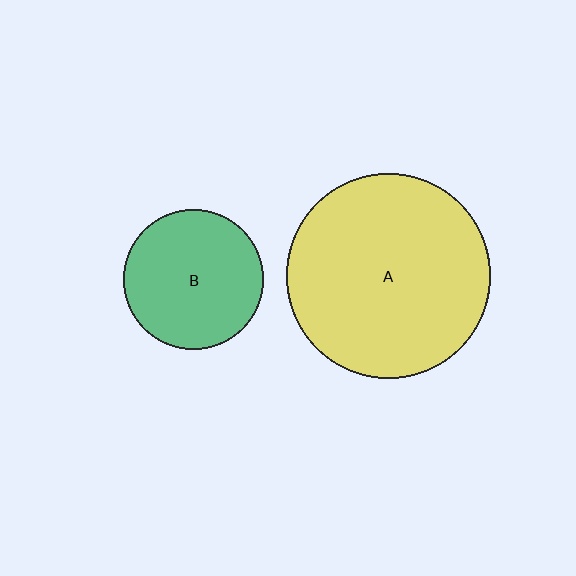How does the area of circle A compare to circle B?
Approximately 2.1 times.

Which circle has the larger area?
Circle A (yellow).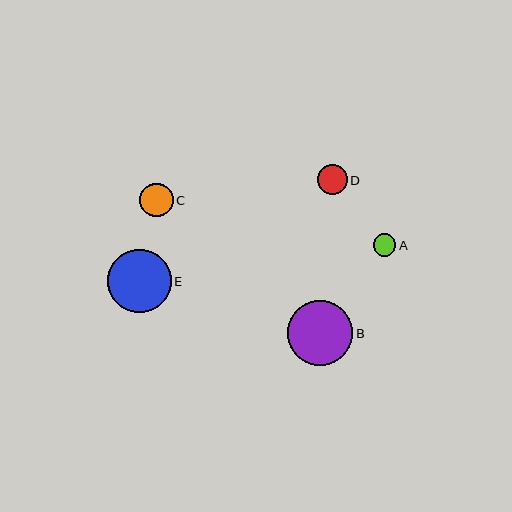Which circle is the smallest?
Circle A is the smallest with a size of approximately 23 pixels.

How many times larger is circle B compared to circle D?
Circle B is approximately 2.2 times the size of circle D.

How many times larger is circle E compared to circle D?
Circle E is approximately 2.1 times the size of circle D.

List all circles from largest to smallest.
From largest to smallest: B, E, C, D, A.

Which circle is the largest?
Circle B is the largest with a size of approximately 65 pixels.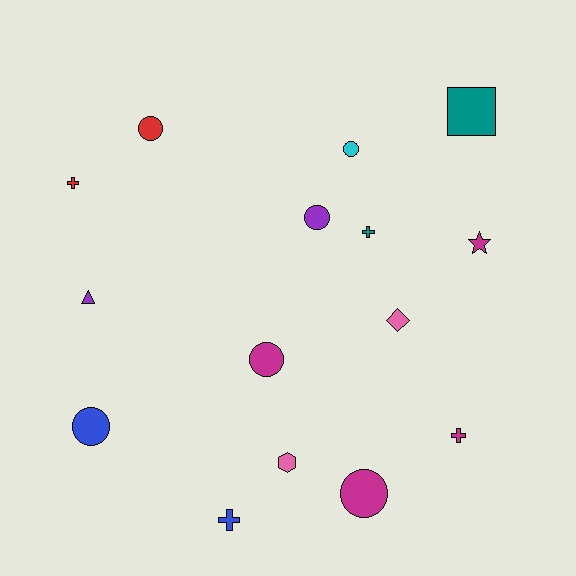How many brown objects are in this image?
There are no brown objects.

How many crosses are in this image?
There are 4 crosses.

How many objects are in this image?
There are 15 objects.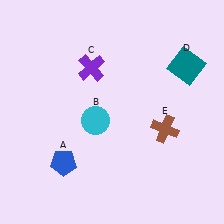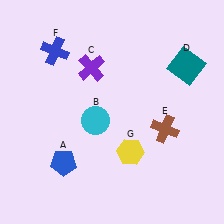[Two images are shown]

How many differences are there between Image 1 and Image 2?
There are 2 differences between the two images.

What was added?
A blue cross (F), a yellow hexagon (G) were added in Image 2.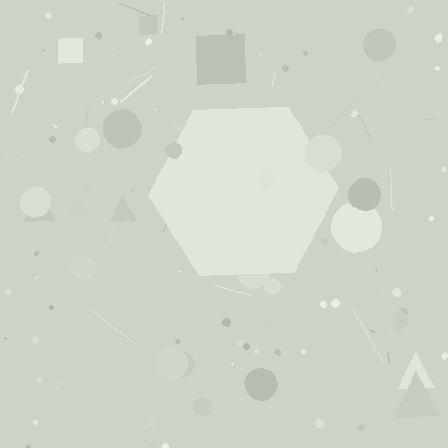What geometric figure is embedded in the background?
A hexagon is embedded in the background.